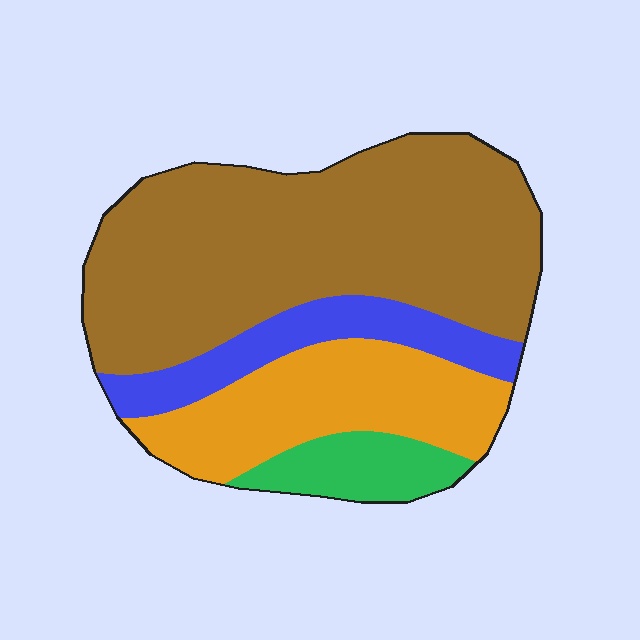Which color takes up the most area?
Brown, at roughly 55%.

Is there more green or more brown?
Brown.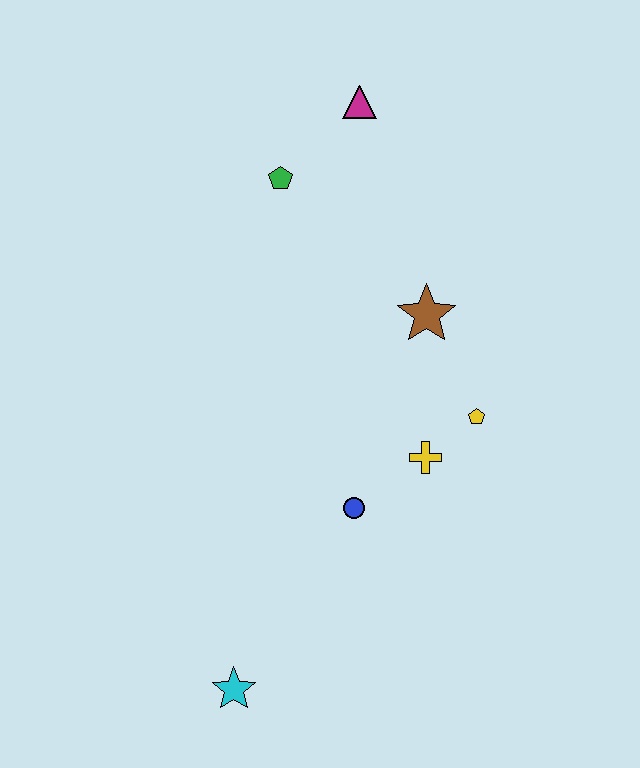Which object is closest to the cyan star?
The blue circle is closest to the cyan star.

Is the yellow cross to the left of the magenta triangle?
No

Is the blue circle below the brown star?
Yes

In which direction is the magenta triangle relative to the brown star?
The magenta triangle is above the brown star.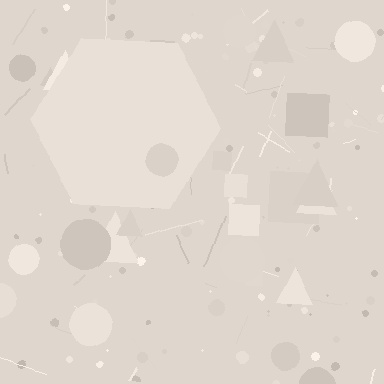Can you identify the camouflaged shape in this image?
The camouflaged shape is a hexagon.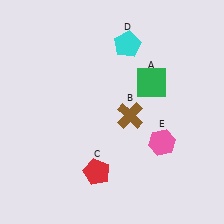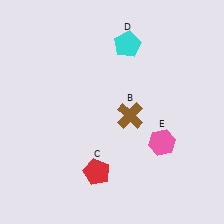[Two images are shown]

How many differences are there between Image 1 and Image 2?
There is 1 difference between the two images.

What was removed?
The green square (A) was removed in Image 2.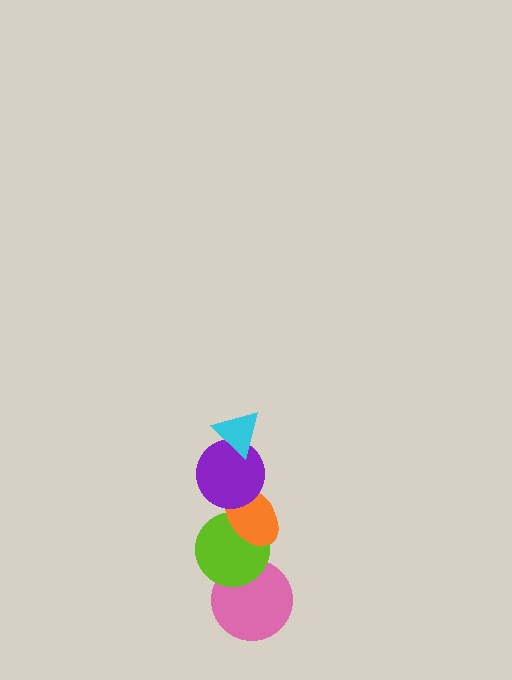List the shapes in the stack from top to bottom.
From top to bottom: the cyan triangle, the purple circle, the orange ellipse, the lime circle, the pink circle.